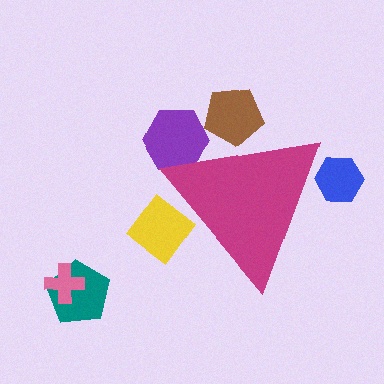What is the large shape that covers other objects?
A magenta triangle.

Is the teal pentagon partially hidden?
No, the teal pentagon is fully visible.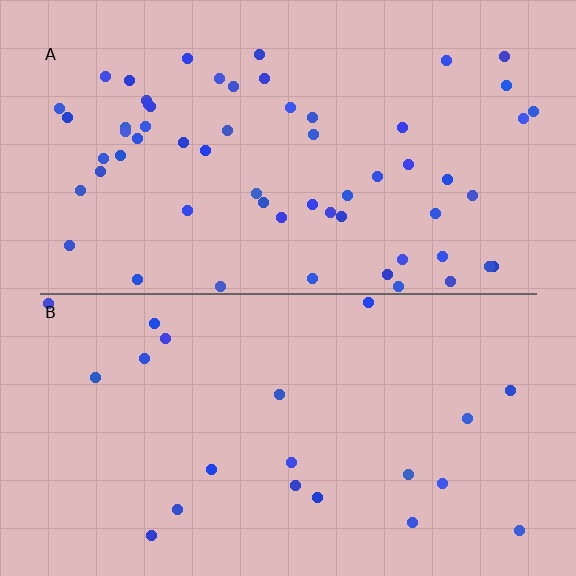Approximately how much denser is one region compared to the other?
Approximately 2.8× — region A over region B.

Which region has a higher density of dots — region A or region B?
A (the top).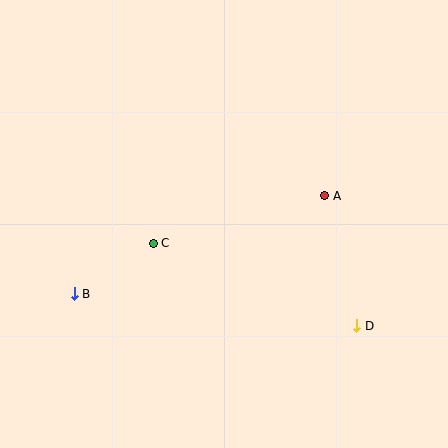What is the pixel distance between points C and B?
The distance between C and B is 94 pixels.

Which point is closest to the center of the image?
Point C at (153, 243) is closest to the center.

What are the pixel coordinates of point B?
Point B is at (74, 294).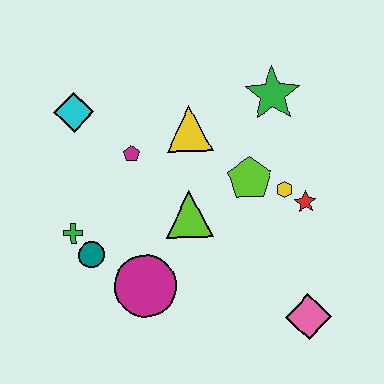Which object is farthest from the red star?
The cyan diamond is farthest from the red star.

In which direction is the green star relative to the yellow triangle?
The green star is to the right of the yellow triangle.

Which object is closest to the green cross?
The teal circle is closest to the green cross.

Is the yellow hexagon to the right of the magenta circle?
Yes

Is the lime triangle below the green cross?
No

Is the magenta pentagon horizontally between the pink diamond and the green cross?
Yes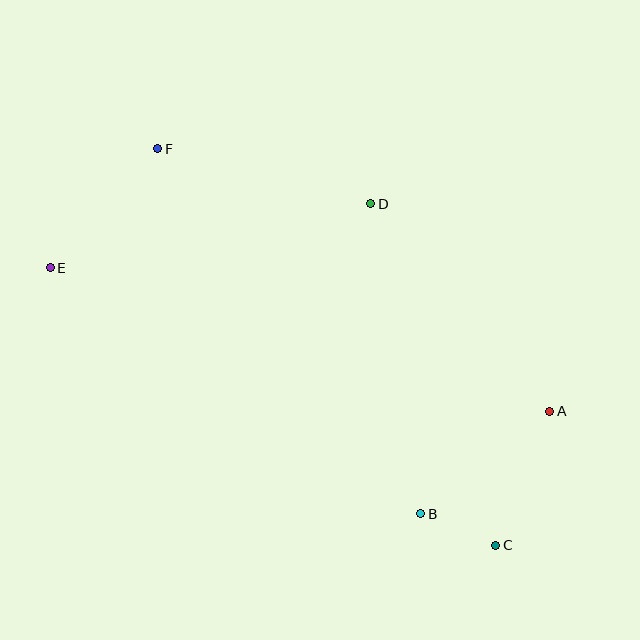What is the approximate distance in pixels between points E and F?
The distance between E and F is approximately 161 pixels.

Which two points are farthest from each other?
Points C and E are farthest from each other.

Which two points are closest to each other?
Points B and C are closest to each other.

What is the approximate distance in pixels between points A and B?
The distance between A and B is approximately 165 pixels.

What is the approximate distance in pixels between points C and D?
The distance between C and D is approximately 364 pixels.